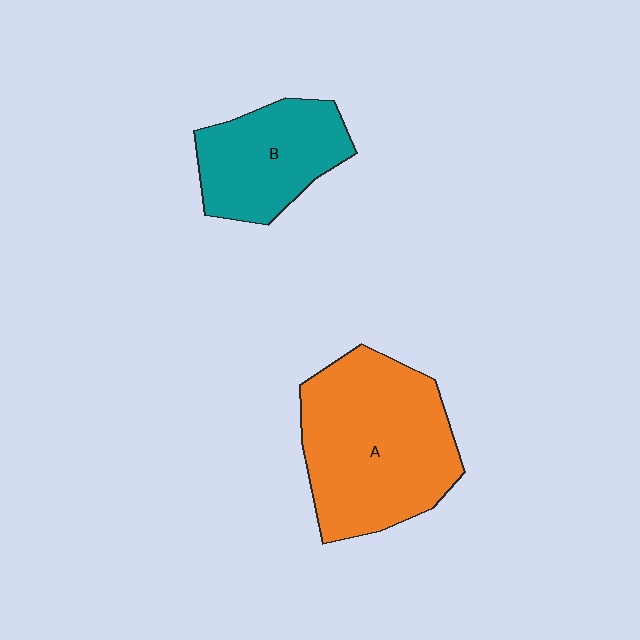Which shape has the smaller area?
Shape B (teal).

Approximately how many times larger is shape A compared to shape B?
Approximately 1.7 times.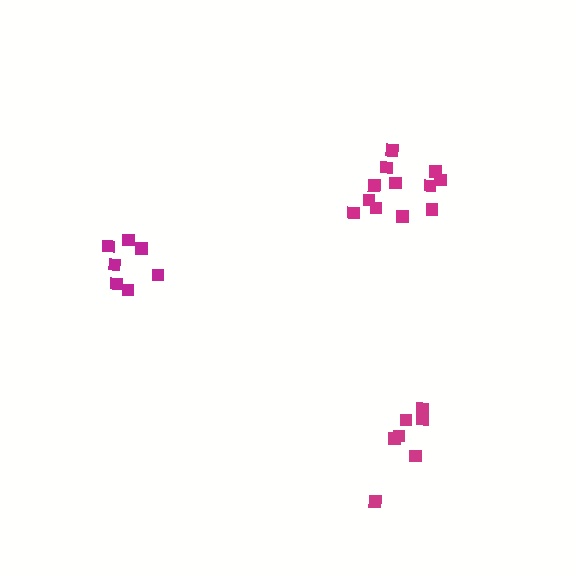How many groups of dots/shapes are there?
There are 3 groups.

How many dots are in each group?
Group 1: 12 dots, Group 2: 7 dots, Group 3: 7 dots (26 total).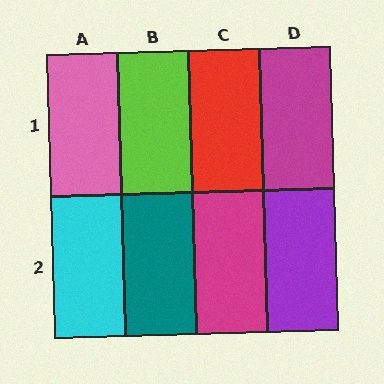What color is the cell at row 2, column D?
Purple.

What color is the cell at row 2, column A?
Cyan.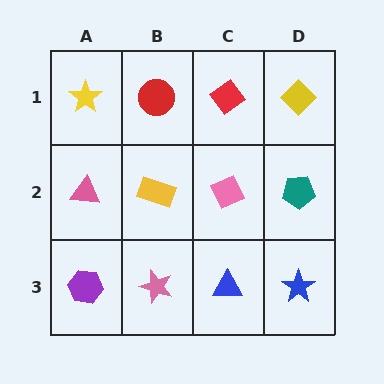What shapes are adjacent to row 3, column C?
A pink diamond (row 2, column C), a pink star (row 3, column B), a blue star (row 3, column D).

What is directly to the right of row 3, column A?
A pink star.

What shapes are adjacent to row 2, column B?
A red circle (row 1, column B), a pink star (row 3, column B), a pink triangle (row 2, column A), a pink diamond (row 2, column C).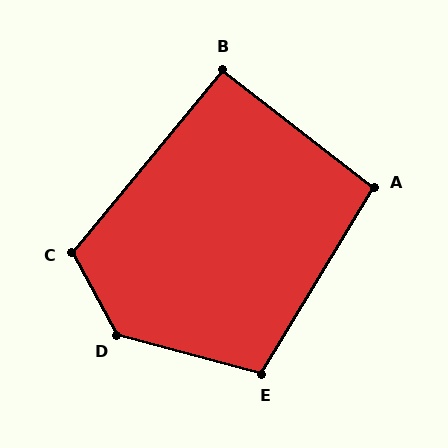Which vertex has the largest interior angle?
D, at approximately 133 degrees.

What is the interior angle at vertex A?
Approximately 97 degrees (obtuse).